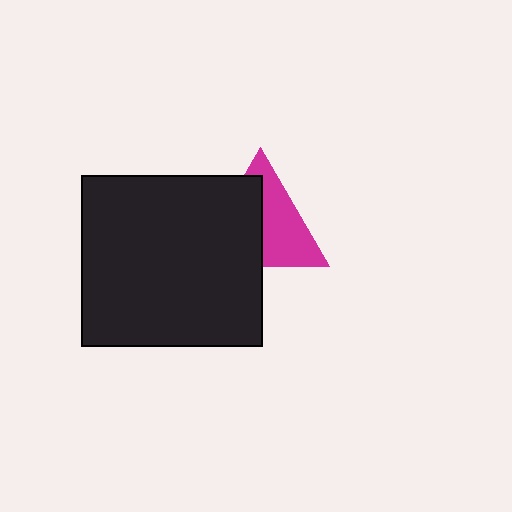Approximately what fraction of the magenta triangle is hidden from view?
Roughly 50% of the magenta triangle is hidden behind the black rectangle.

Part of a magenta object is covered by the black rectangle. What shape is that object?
It is a triangle.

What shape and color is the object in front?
The object in front is a black rectangle.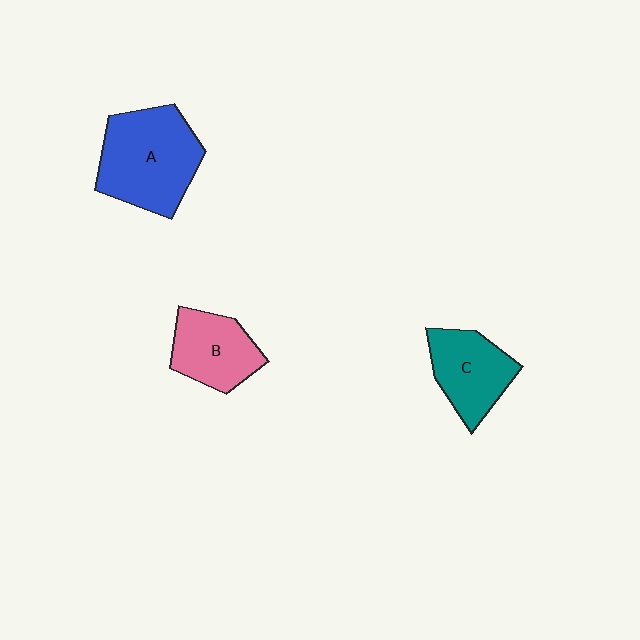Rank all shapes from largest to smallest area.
From largest to smallest: A (blue), C (teal), B (pink).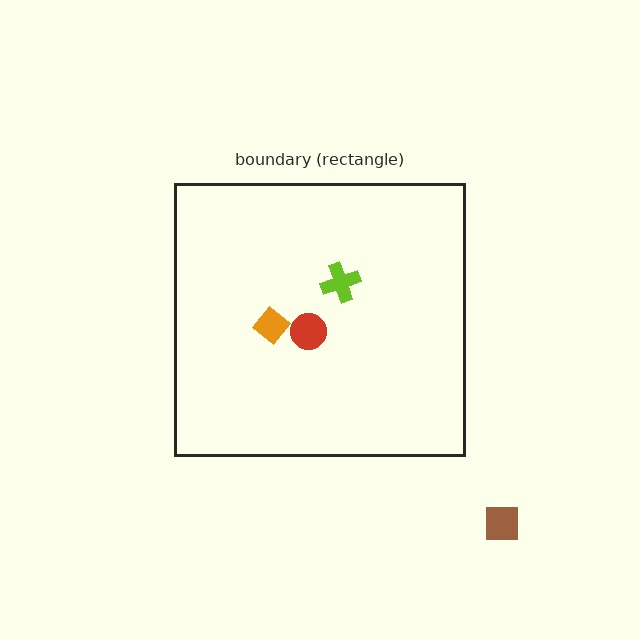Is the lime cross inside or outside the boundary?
Inside.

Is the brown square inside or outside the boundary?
Outside.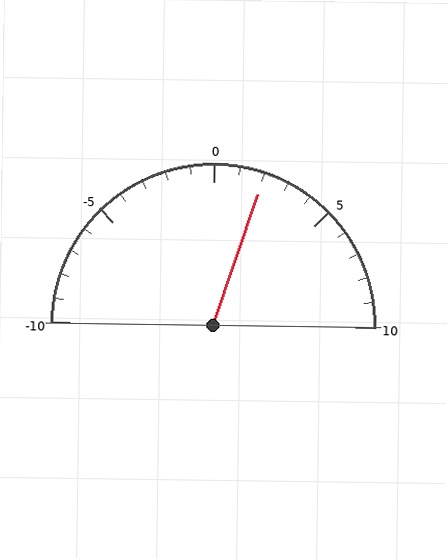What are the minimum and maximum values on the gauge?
The gauge ranges from -10 to 10.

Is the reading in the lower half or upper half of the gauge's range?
The reading is in the upper half of the range (-10 to 10).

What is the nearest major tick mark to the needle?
The nearest major tick mark is 0.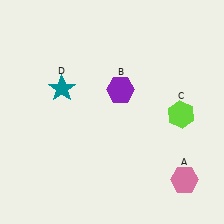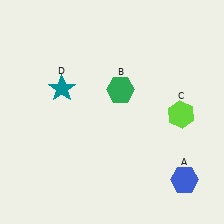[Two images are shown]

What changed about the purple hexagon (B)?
In Image 1, B is purple. In Image 2, it changed to green.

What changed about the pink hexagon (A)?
In Image 1, A is pink. In Image 2, it changed to blue.